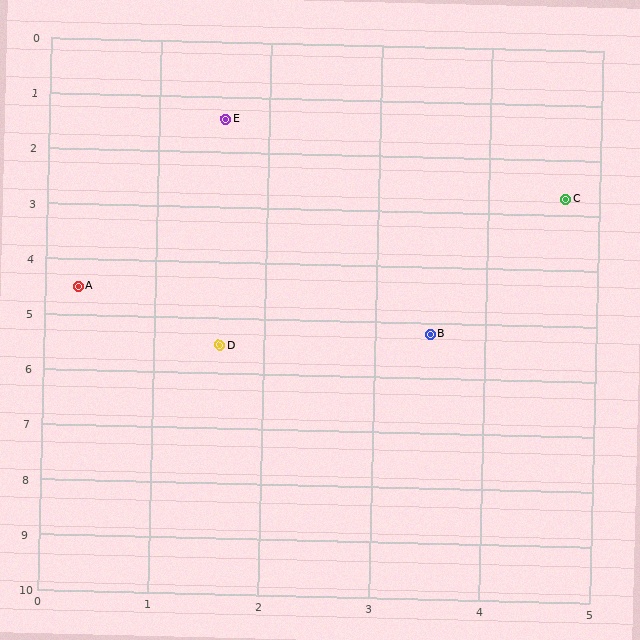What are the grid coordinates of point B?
Point B is at approximately (3.5, 5.2).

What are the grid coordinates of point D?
Point D is at approximately (1.6, 5.5).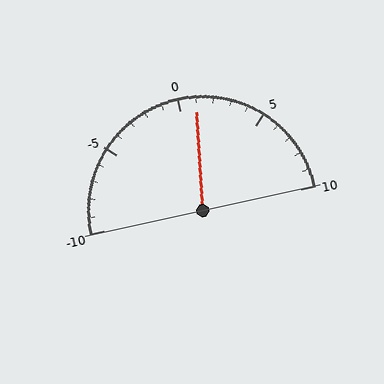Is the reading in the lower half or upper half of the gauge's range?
The reading is in the upper half of the range (-10 to 10).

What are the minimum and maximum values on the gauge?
The gauge ranges from -10 to 10.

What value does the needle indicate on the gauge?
The needle indicates approximately 1.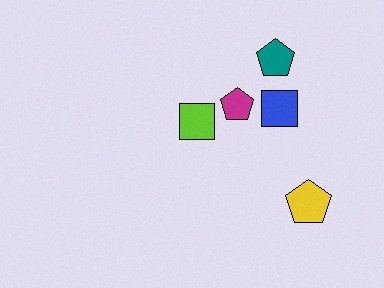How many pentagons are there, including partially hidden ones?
There are 3 pentagons.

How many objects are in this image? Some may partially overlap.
There are 5 objects.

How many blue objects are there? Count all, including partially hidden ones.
There is 1 blue object.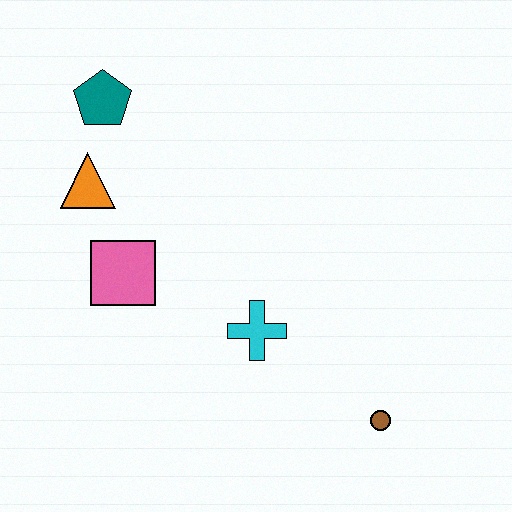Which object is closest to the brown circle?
The cyan cross is closest to the brown circle.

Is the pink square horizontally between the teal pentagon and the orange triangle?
No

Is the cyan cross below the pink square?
Yes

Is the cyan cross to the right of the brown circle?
No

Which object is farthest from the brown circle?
The teal pentagon is farthest from the brown circle.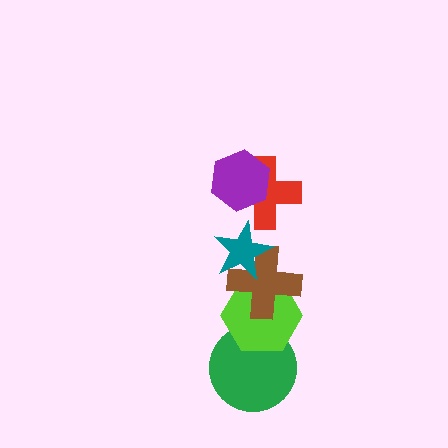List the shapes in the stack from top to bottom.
From top to bottom: the purple hexagon, the red cross, the teal star, the brown cross, the lime hexagon, the green circle.